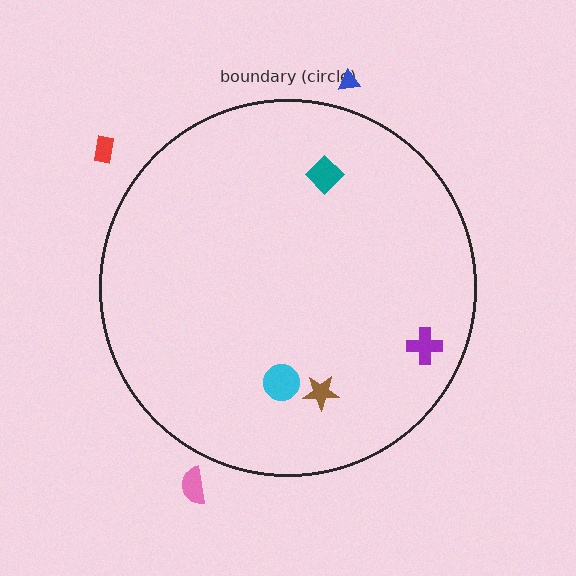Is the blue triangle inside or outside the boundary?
Outside.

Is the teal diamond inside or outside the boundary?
Inside.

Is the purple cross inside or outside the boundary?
Inside.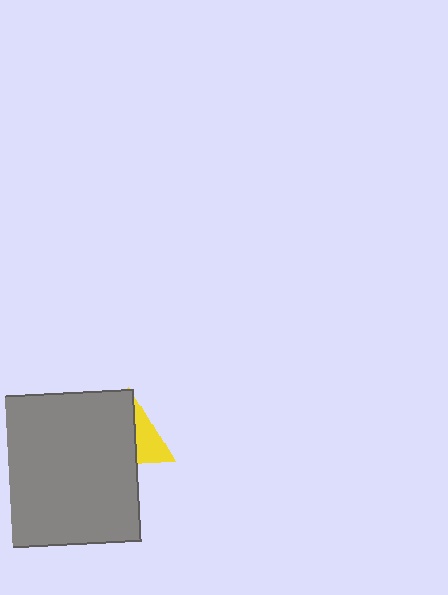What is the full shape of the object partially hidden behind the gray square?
The partially hidden object is a yellow triangle.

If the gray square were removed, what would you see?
You would see the complete yellow triangle.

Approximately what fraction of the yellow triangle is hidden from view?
Roughly 62% of the yellow triangle is hidden behind the gray square.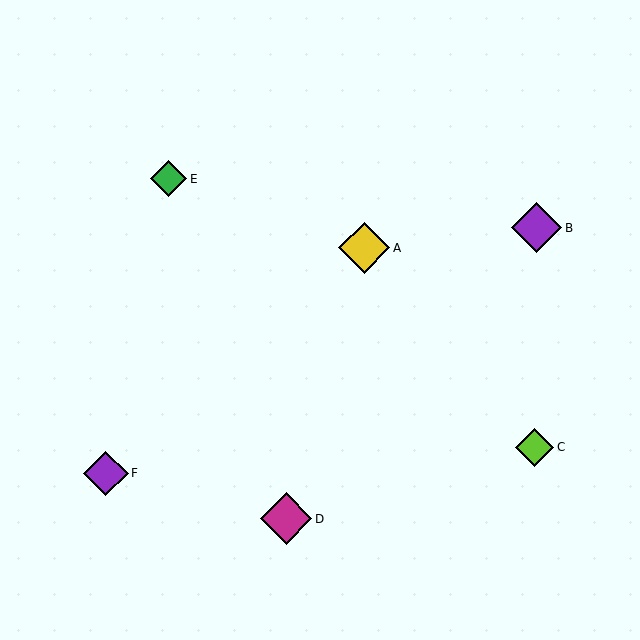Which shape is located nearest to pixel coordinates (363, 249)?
The yellow diamond (labeled A) at (364, 248) is nearest to that location.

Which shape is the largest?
The yellow diamond (labeled A) is the largest.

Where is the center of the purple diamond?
The center of the purple diamond is at (106, 473).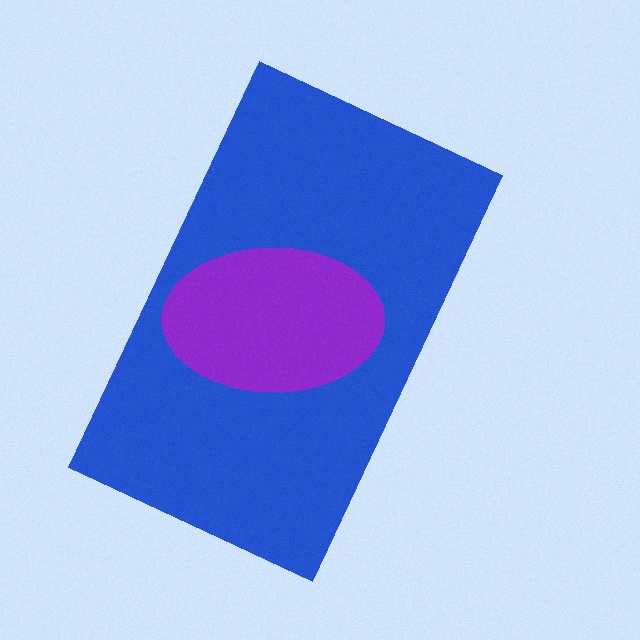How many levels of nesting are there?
2.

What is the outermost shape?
The blue rectangle.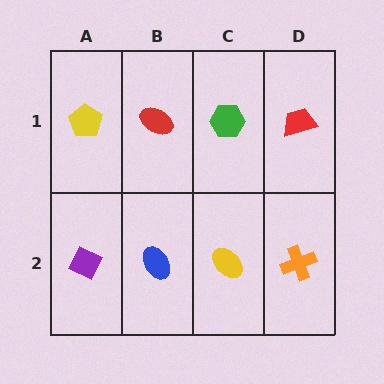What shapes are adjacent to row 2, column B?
A red ellipse (row 1, column B), a purple diamond (row 2, column A), a yellow ellipse (row 2, column C).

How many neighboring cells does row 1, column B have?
3.